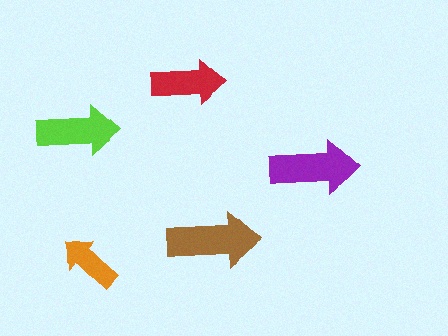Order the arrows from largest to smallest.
the brown one, the purple one, the lime one, the red one, the orange one.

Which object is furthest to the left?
The lime arrow is leftmost.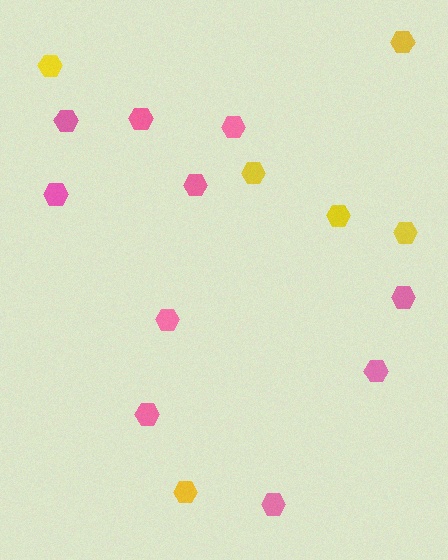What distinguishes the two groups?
There are 2 groups: one group of pink hexagons (10) and one group of yellow hexagons (6).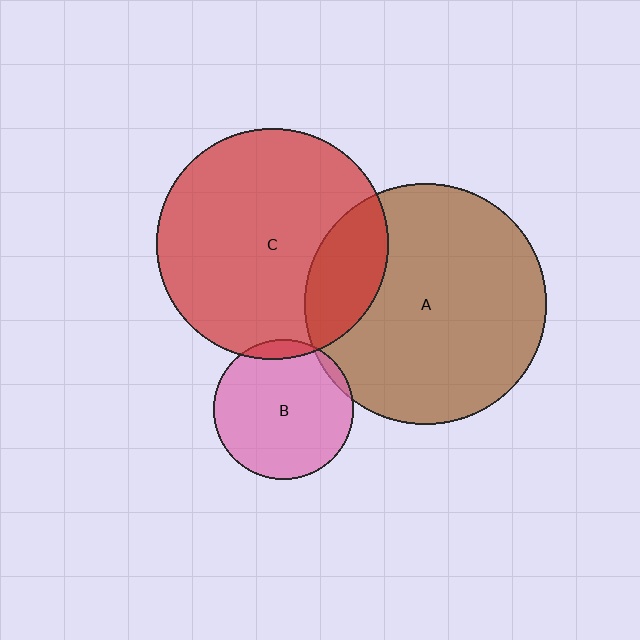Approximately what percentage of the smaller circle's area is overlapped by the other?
Approximately 5%.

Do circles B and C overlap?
Yes.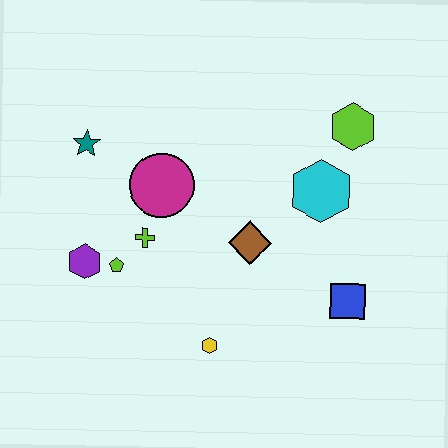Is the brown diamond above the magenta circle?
No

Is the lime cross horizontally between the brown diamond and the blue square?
No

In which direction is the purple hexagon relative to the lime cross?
The purple hexagon is to the left of the lime cross.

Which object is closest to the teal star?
The magenta circle is closest to the teal star.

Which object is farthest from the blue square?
The teal star is farthest from the blue square.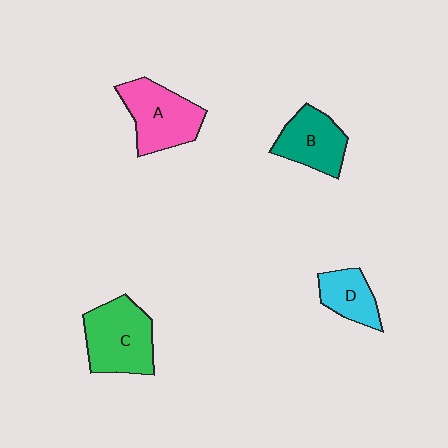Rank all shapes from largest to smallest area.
From largest to smallest: C (green), A (pink), B (teal), D (cyan).